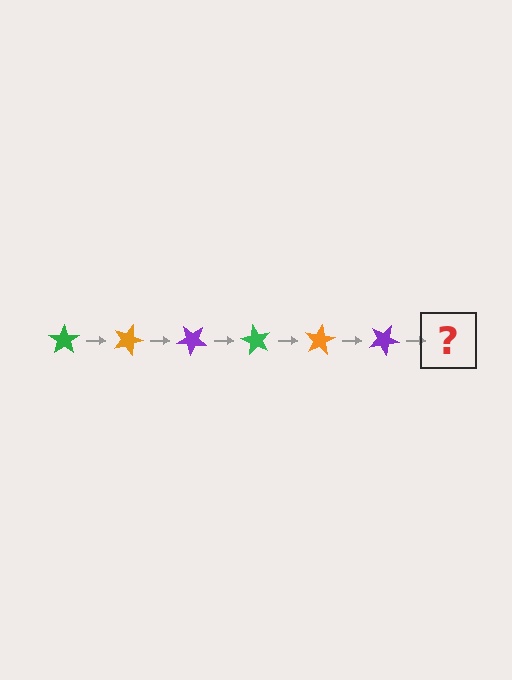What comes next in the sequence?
The next element should be a green star, rotated 120 degrees from the start.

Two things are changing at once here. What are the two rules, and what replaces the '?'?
The two rules are that it rotates 20 degrees each step and the color cycles through green, orange, and purple. The '?' should be a green star, rotated 120 degrees from the start.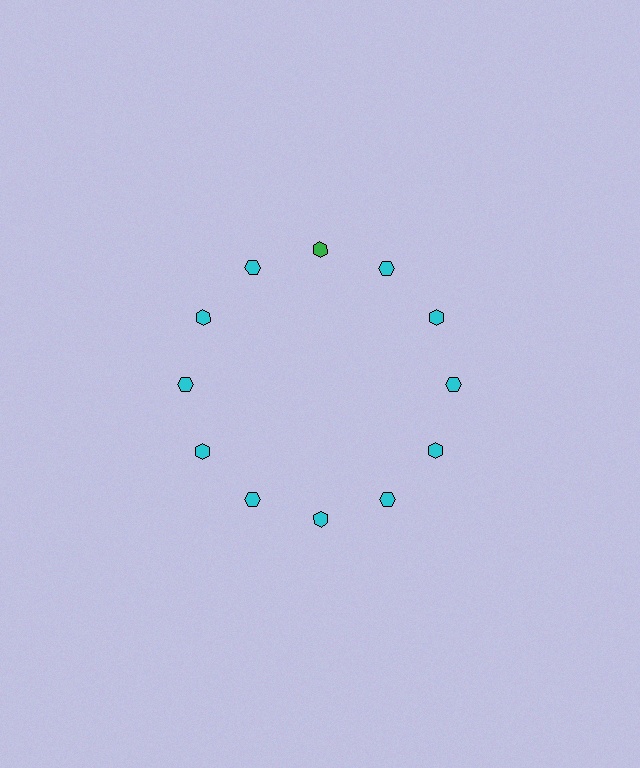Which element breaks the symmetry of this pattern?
The green hexagon at roughly the 12 o'clock position breaks the symmetry. All other shapes are cyan hexagons.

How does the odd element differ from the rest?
It has a different color: green instead of cyan.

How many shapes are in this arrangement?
There are 12 shapes arranged in a ring pattern.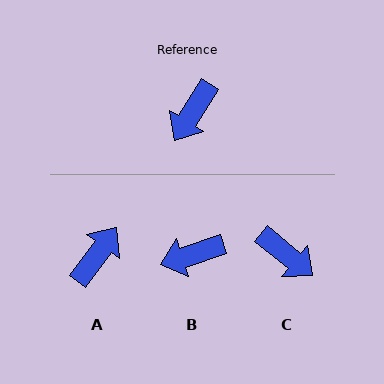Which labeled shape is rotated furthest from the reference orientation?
A, about 177 degrees away.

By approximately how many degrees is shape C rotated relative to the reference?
Approximately 83 degrees counter-clockwise.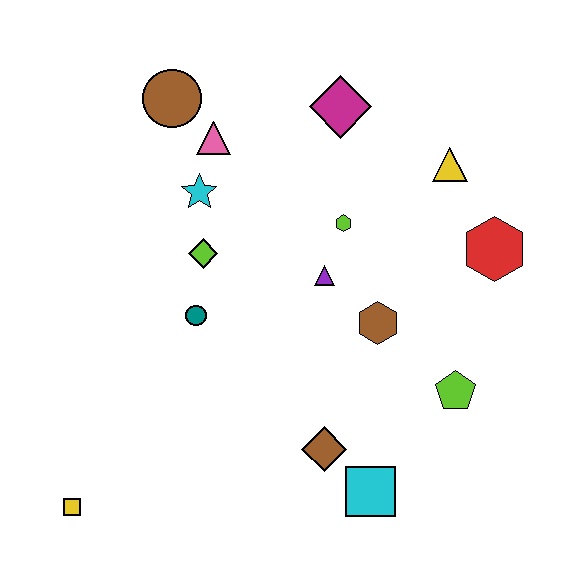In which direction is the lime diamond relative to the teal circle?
The lime diamond is above the teal circle.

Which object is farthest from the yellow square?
The yellow triangle is farthest from the yellow square.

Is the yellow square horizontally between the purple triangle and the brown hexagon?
No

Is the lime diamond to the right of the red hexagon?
No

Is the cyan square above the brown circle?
No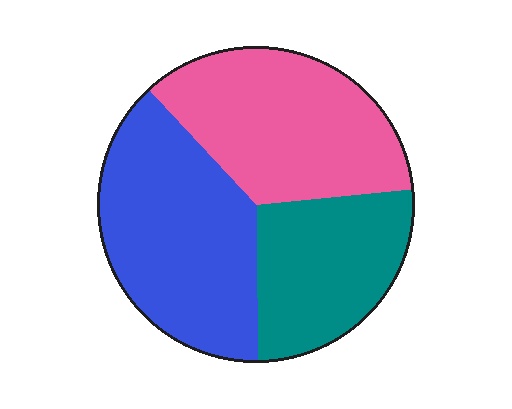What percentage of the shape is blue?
Blue takes up about three eighths (3/8) of the shape.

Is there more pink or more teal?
Pink.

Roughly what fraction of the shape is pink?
Pink covers roughly 35% of the shape.